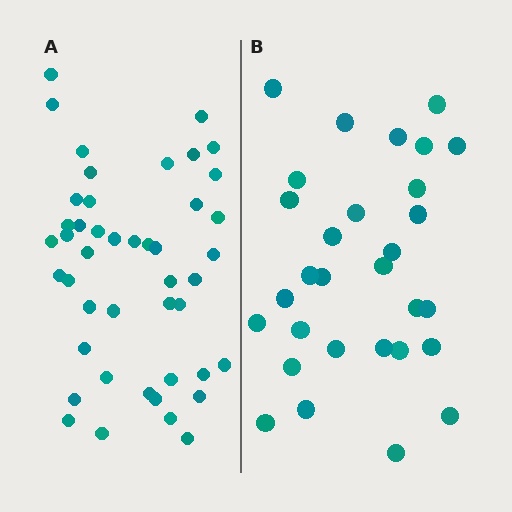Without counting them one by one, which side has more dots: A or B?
Region A (the left region) has more dots.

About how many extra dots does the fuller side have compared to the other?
Region A has approximately 15 more dots than region B.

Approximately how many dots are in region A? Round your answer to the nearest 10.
About 40 dots. (The exact count is 45, which rounds to 40.)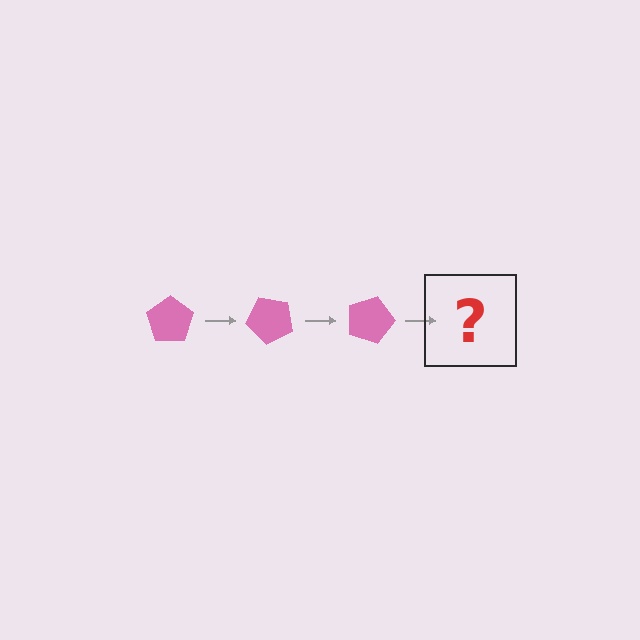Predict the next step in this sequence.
The next step is a pink pentagon rotated 135 degrees.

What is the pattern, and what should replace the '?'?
The pattern is that the pentagon rotates 45 degrees each step. The '?' should be a pink pentagon rotated 135 degrees.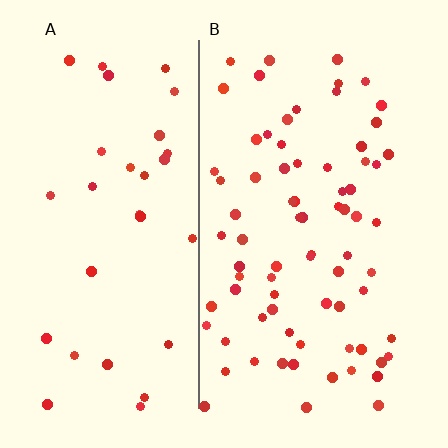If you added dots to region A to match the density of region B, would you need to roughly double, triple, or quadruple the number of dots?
Approximately double.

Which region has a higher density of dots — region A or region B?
B (the right).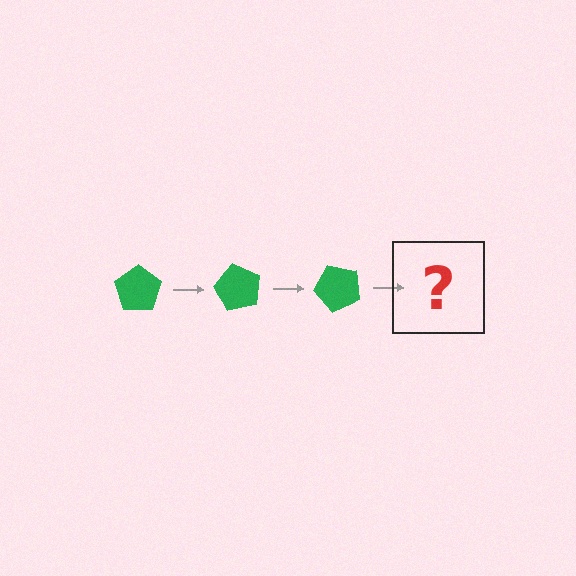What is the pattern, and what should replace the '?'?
The pattern is that the pentagon rotates 60 degrees each step. The '?' should be a green pentagon rotated 180 degrees.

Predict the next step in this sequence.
The next step is a green pentagon rotated 180 degrees.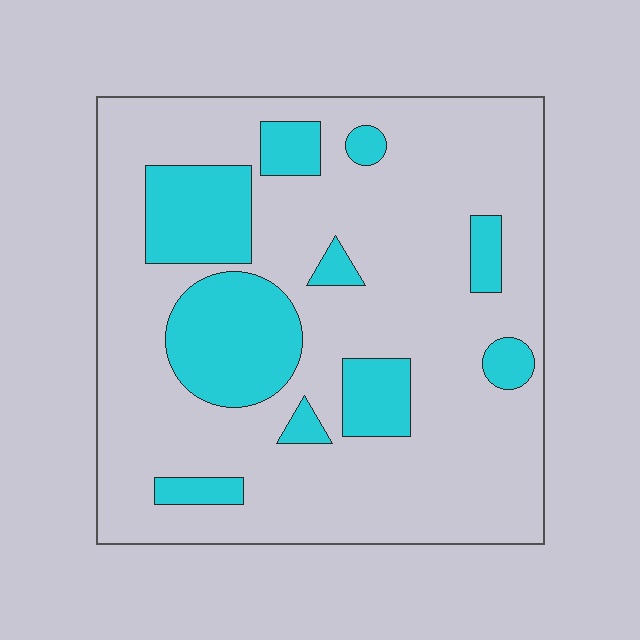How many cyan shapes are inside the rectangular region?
10.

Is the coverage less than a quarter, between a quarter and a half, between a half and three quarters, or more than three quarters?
Less than a quarter.